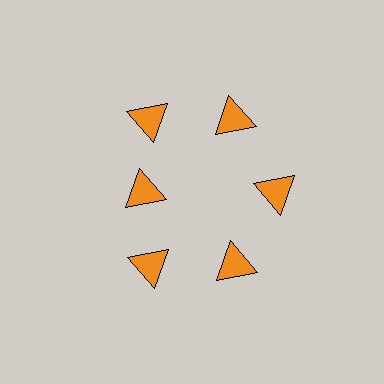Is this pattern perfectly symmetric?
No. The 6 orange triangles are arranged in a ring, but one element near the 9 o'clock position is pulled inward toward the center, breaking the 6-fold rotational symmetry.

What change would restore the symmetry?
The symmetry would be restored by moving it outward, back onto the ring so that all 6 triangles sit at equal angles and equal distance from the center.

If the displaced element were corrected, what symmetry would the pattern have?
It would have 6-fold rotational symmetry — the pattern would map onto itself every 60 degrees.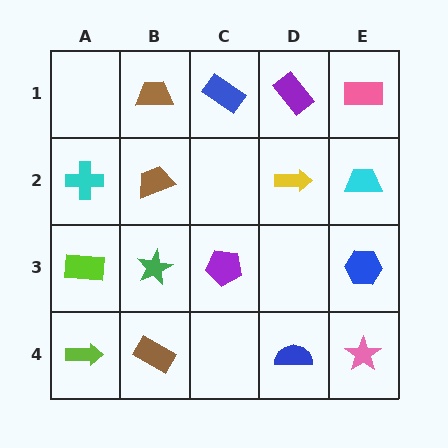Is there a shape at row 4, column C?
No, that cell is empty.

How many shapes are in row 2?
4 shapes.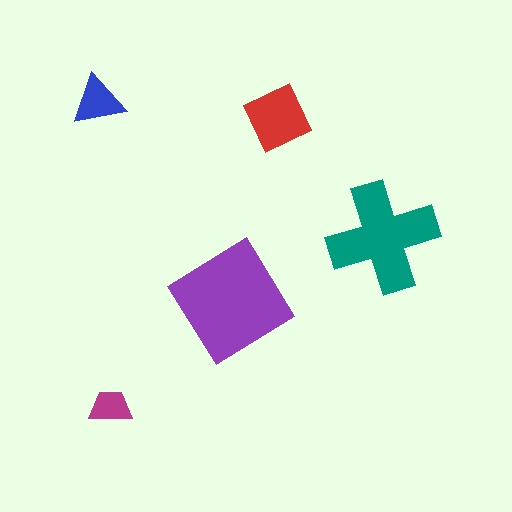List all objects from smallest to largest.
The magenta trapezoid, the blue triangle, the red diamond, the teal cross, the purple diamond.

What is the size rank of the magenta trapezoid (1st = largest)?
5th.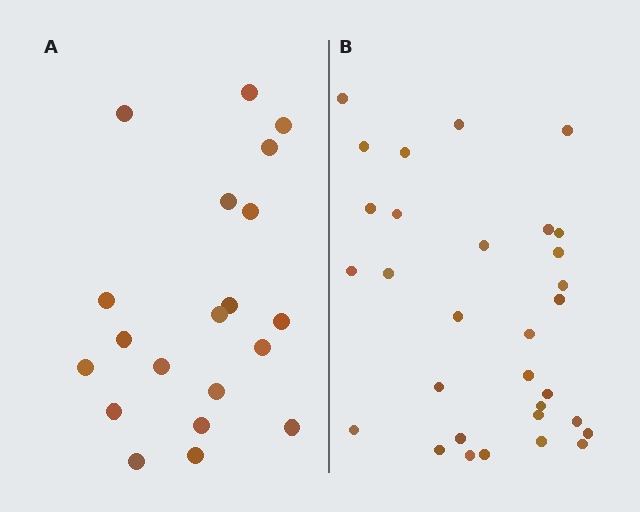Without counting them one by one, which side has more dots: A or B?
Region B (the right region) has more dots.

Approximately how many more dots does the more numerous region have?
Region B has roughly 12 or so more dots than region A.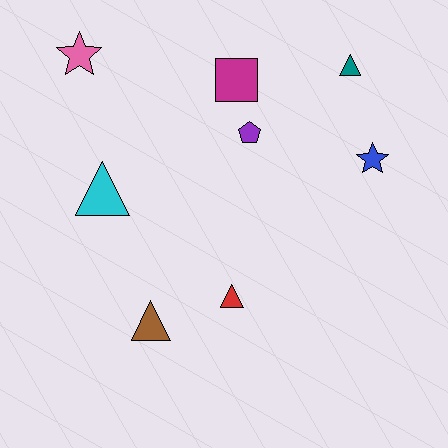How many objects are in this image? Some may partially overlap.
There are 8 objects.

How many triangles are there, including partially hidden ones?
There are 4 triangles.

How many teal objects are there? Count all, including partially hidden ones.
There is 1 teal object.